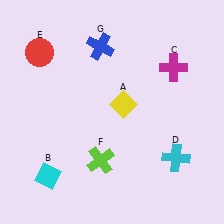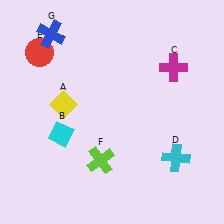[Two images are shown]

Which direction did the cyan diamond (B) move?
The cyan diamond (B) moved up.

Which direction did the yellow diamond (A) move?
The yellow diamond (A) moved left.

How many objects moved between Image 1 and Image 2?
3 objects moved between the two images.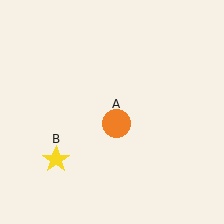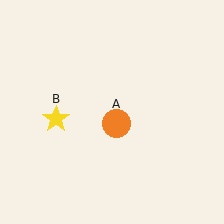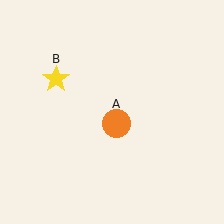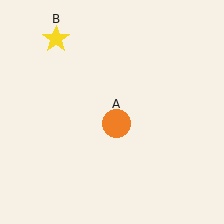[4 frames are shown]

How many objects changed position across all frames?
1 object changed position: yellow star (object B).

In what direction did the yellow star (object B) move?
The yellow star (object B) moved up.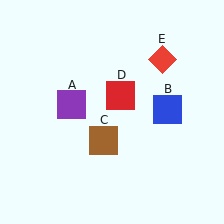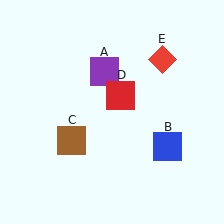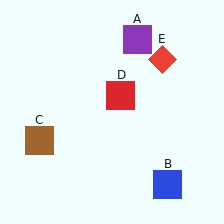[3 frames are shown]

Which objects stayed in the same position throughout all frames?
Red square (object D) and red diamond (object E) remained stationary.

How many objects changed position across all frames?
3 objects changed position: purple square (object A), blue square (object B), brown square (object C).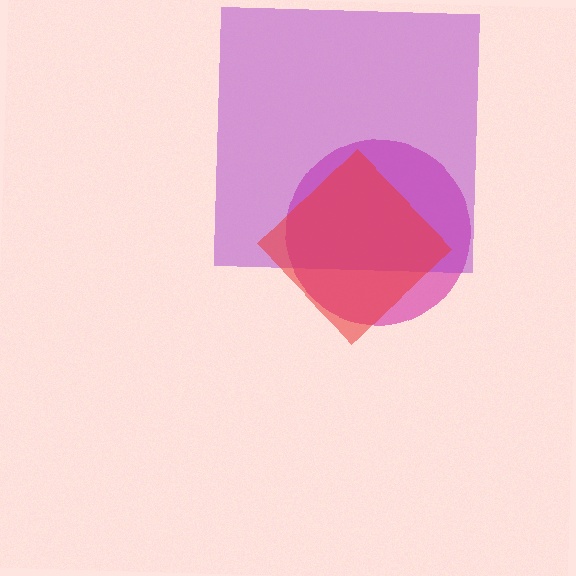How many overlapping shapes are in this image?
There are 3 overlapping shapes in the image.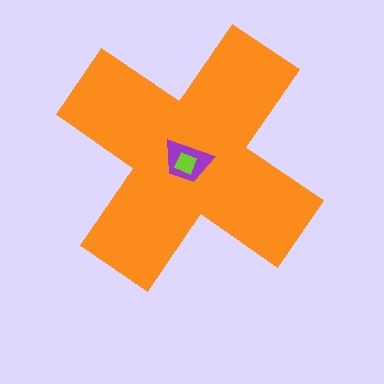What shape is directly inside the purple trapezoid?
The lime diamond.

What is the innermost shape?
The lime diamond.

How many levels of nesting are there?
3.